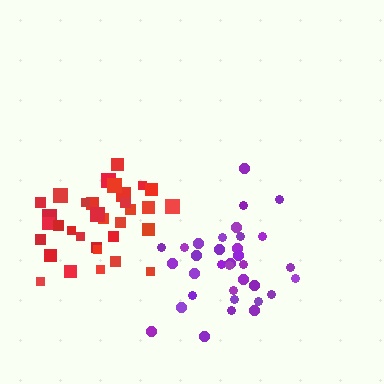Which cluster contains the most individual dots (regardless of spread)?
Purple (34).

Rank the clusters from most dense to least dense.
red, purple.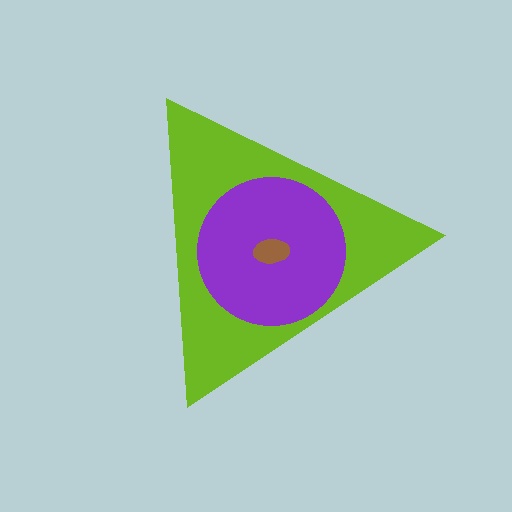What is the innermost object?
The brown ellipse.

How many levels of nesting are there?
3.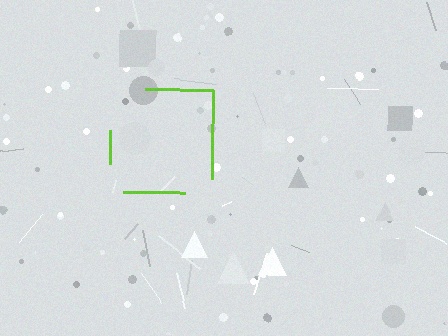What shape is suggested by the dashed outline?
The dashed outline suggests a square.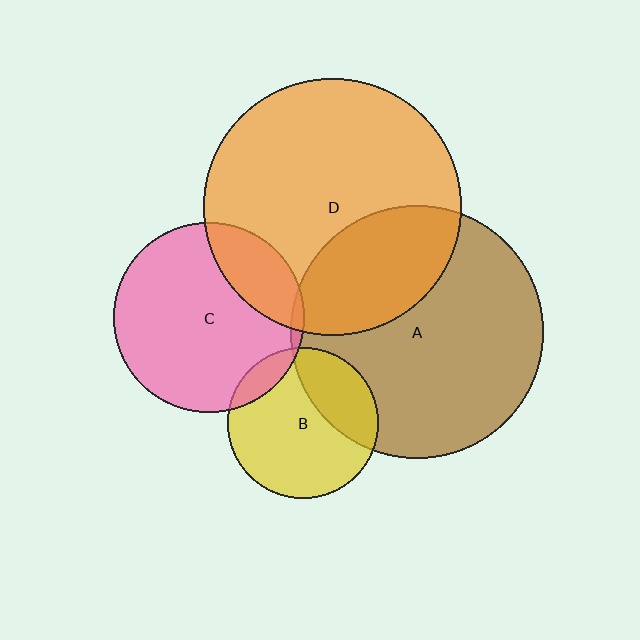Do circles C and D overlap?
Yes.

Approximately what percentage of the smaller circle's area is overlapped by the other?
Approximately 20%.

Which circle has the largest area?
Circle D (orange).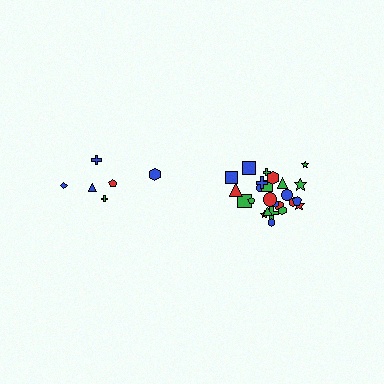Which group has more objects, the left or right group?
The right group.